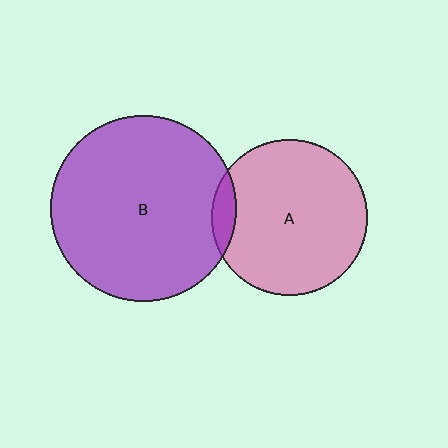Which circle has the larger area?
Circle B (purple).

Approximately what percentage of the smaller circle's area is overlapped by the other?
Approximately 10%.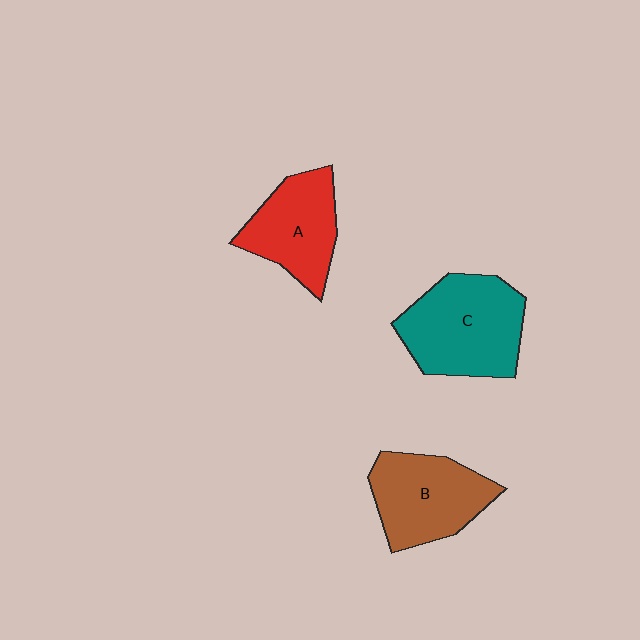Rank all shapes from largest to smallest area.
From largest to smallest: C (teal), B (brown), A (red).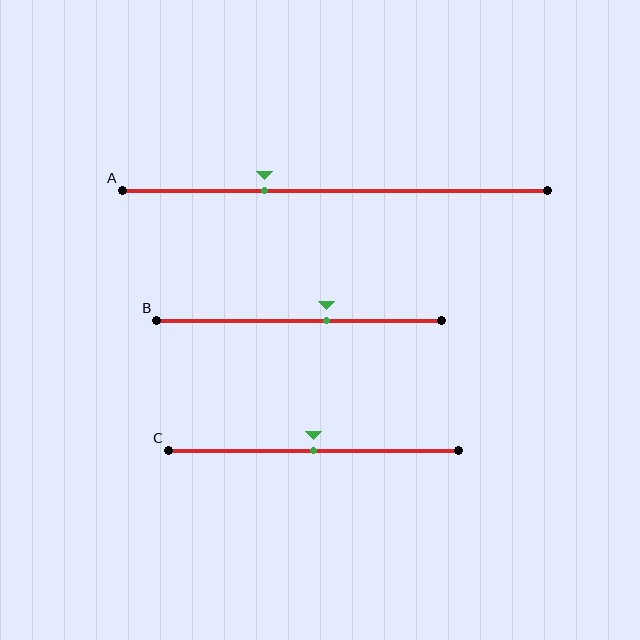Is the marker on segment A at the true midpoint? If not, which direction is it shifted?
No, the marker on segment A is shifted to the left by about 17% of the segment length.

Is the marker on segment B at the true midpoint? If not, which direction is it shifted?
No, the marker on segment B is shifted to the right by about 10% of the segment length.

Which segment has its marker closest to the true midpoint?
Segment C has its marker closest to the true midpoint.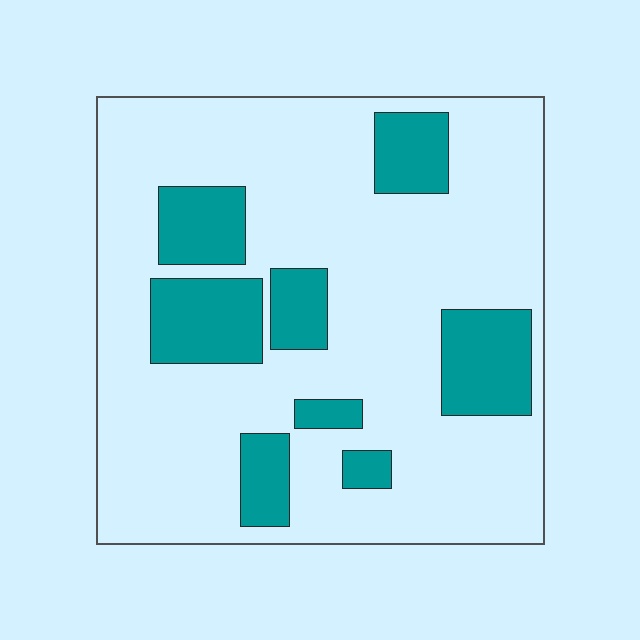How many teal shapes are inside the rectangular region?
8.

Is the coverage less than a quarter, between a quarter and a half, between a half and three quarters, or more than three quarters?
Less than a quarter.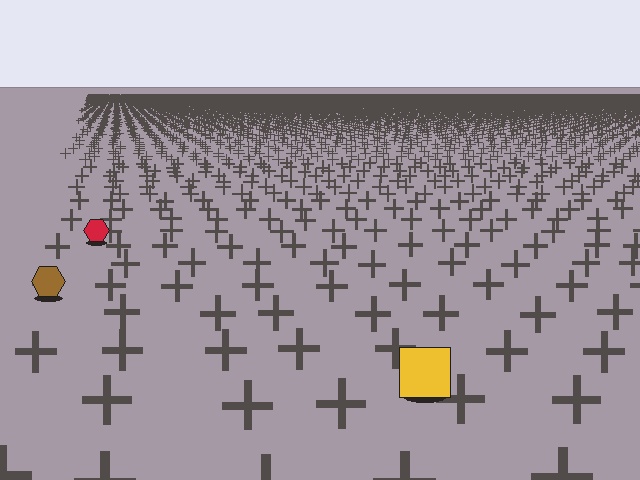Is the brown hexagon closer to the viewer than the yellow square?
No. The yellow square is closer — you can tell from the texture gradient: the ground texture is coarser near it.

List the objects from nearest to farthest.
From nearest to farthest: the yellow square, the brown hexagon, the red hexagon.